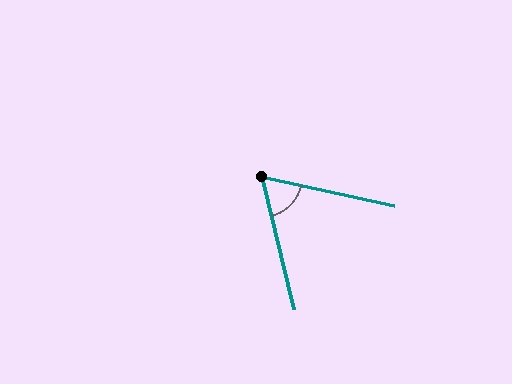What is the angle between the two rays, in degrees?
Approximately 64 degrees.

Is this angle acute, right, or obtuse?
It is acute.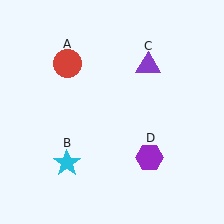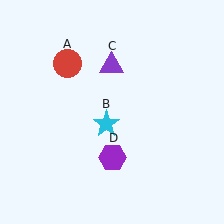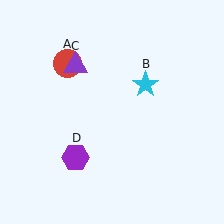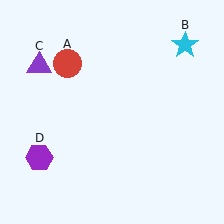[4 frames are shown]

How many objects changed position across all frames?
3 objects changed position: cyan star (object B), purple triangle (object C), purple hexagon (object D).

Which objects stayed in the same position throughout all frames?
Red circle (object A) remained stationary.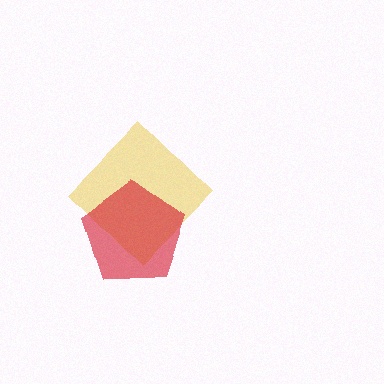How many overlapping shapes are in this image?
There are 2 overlapping shapes in the image.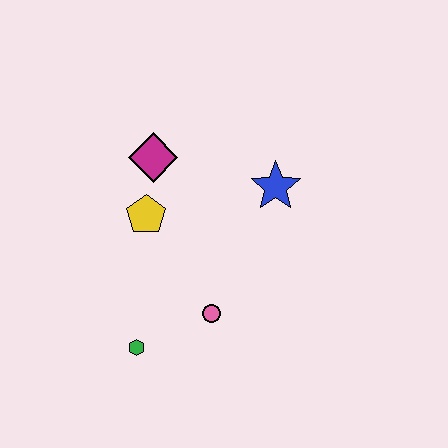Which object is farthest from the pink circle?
The magenta diamond is farthest from the pink circle.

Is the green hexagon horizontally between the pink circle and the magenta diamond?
No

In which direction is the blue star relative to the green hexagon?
The blue star is above the green hexagon.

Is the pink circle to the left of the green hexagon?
No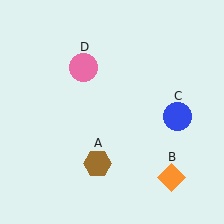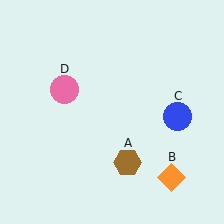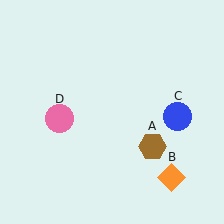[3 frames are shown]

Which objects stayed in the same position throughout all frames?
Orange diamond (object B) and blue circle (object C) remained stationary.